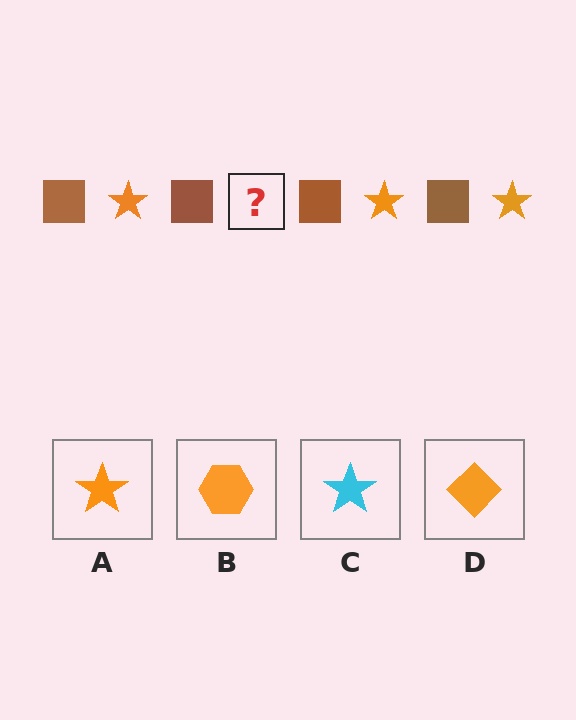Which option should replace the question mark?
Option A.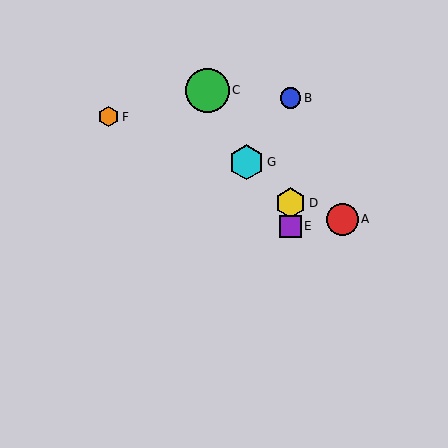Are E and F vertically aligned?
No, E is at x≈291 and F is at x≈108.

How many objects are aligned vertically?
3 objects (B, D, E) are aligned vertically.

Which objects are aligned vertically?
Objects B, D, E are aligned vertically.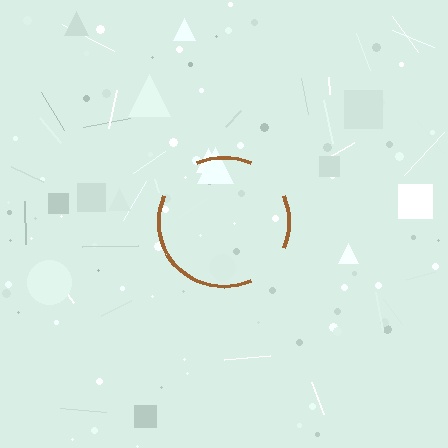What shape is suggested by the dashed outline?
The dashed outline suggests a circle.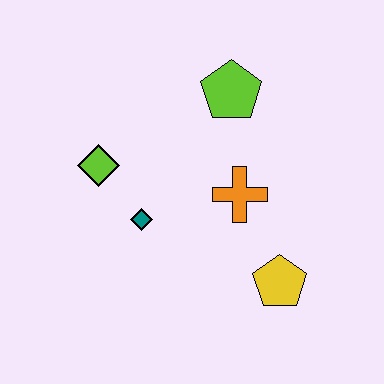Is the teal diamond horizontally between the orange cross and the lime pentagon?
No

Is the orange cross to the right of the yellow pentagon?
No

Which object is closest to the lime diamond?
The teal diamond is closest to the lime diamond.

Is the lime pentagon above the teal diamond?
Yes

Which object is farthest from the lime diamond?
The yellow pentagon is farthest from the lime diamond.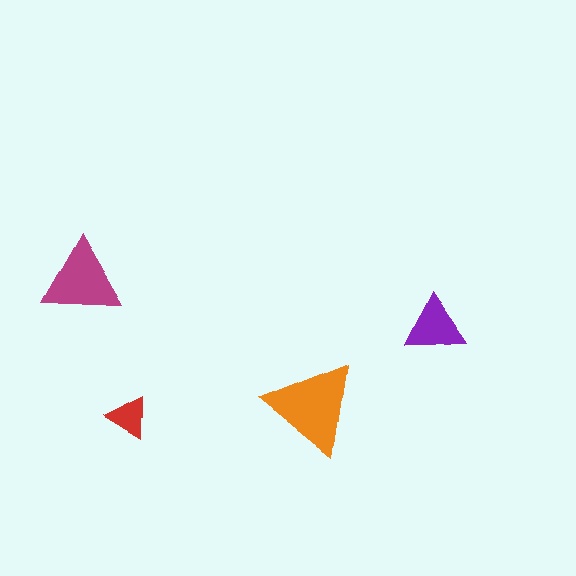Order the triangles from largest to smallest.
the orange one, the magenta one, the purple one, the red one.